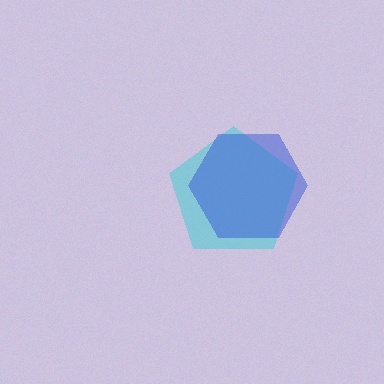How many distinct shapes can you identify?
There are 2 distinct shapes: a cyan pentagon, a blue hexagon.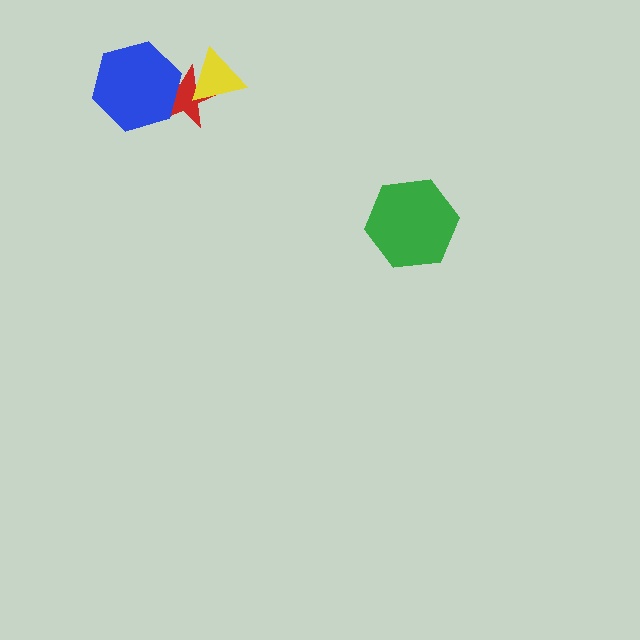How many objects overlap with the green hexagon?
0 objects overlap with the green hexagon.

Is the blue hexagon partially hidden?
No, no other shape covers it.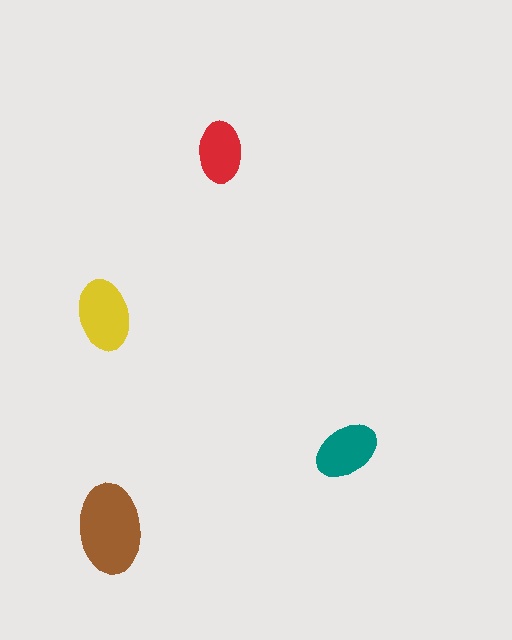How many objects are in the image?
There are 4 objects in the image.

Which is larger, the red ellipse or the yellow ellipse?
The yellow one.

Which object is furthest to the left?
The yellow ellipse is leftmost.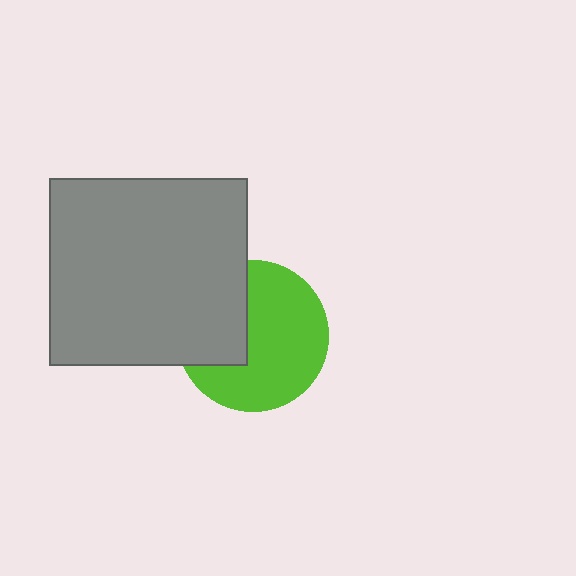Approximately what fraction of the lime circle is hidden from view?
Roughly 34% of the lime circle is hidden behind the gray rectangle.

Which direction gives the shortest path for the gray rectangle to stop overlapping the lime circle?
Moving left gives the shortest separation.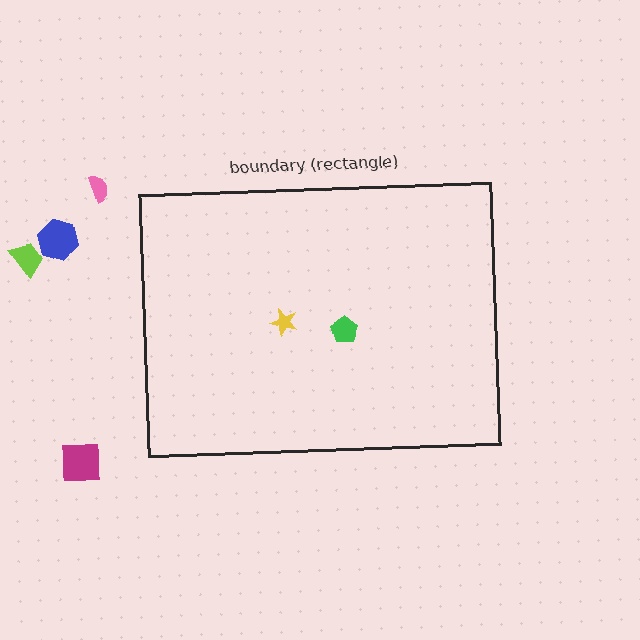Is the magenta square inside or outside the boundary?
Outside.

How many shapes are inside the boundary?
2 inside, 4 outside.